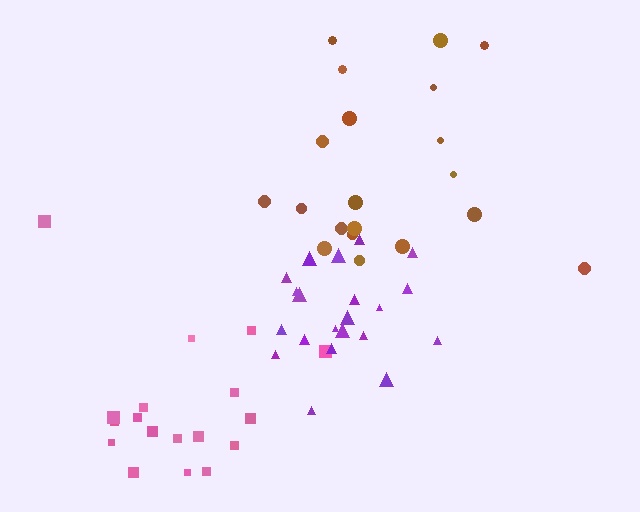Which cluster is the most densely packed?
Purple.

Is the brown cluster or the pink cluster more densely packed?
Pink.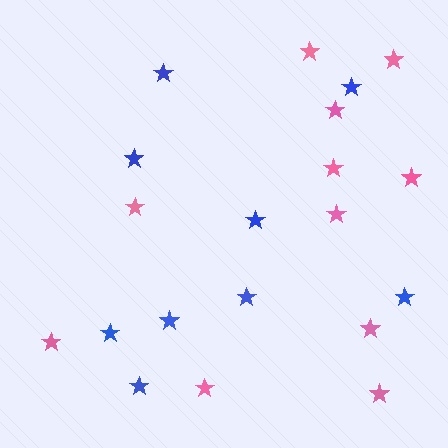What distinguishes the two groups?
There are 2 groups: one group of pink stars (11) and one group of blue stars (9).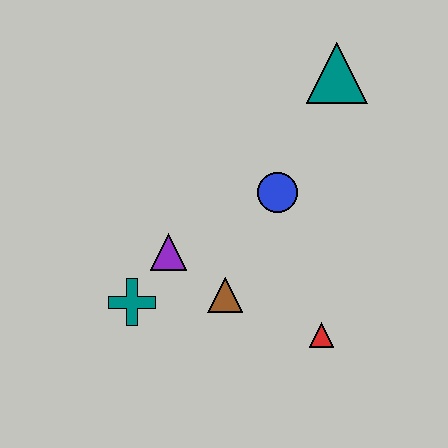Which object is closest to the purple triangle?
The teal cross is closest to the purple triangle.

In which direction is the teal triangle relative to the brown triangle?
The teal triangle is above the brown triangle.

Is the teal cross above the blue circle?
No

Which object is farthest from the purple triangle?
The teal triangle is farthest from the purple triangle.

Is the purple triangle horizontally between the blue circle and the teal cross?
Yes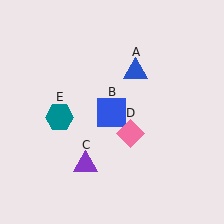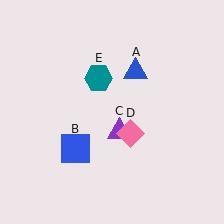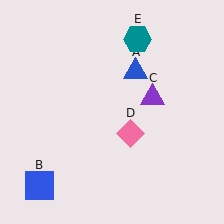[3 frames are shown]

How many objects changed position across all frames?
3 objects changed position: blue square (object B), purple triangle (object C), teal hexagon (object E).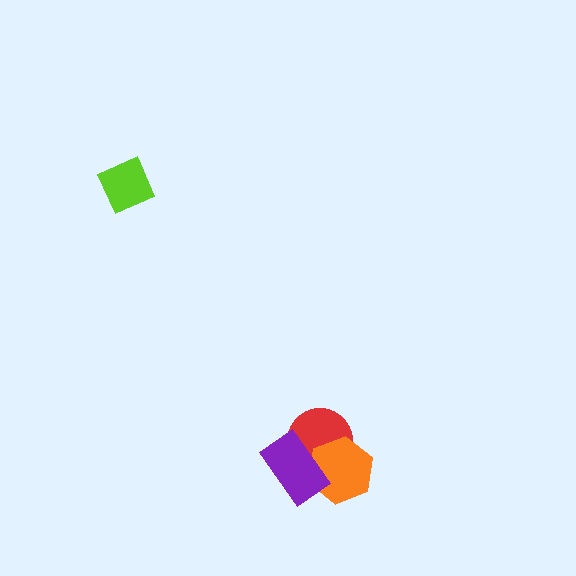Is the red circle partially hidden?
Yes, it is partially covered by another shape.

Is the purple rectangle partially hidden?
No, no other shape covers it.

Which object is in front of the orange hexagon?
The purple rectangle is in front of the orange hexagon.